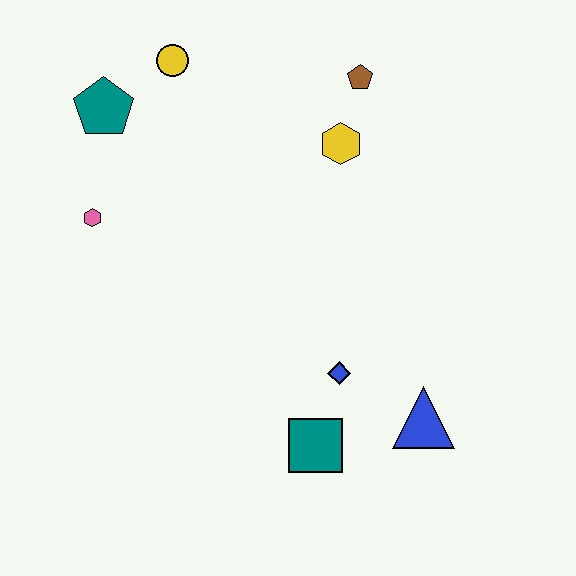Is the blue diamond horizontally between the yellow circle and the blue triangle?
Yes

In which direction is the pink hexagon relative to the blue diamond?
The pink hexagon is to the left of the blue diamond.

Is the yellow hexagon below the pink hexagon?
No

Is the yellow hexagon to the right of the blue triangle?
No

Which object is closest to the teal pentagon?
The yellow circle is closest to the teal pentagon.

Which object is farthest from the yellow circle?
The blue triangle is farthest from the yellow circle.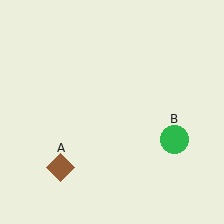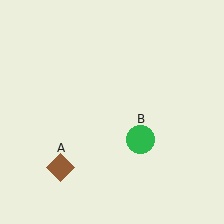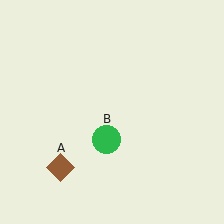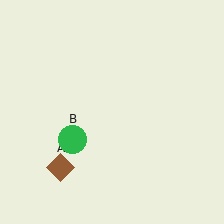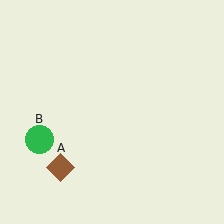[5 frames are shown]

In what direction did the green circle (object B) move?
The green circle (object B) moved left.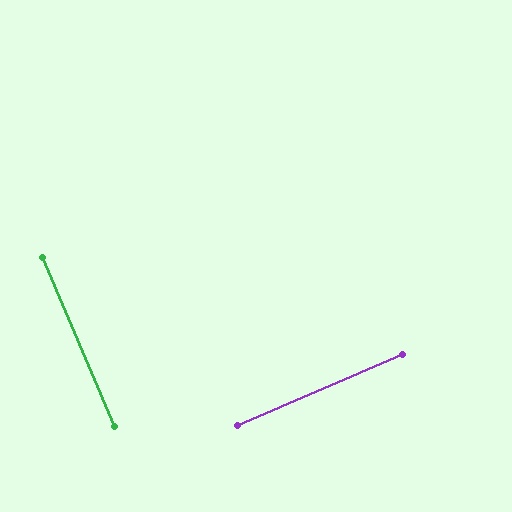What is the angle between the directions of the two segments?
Approximately 90 degrees.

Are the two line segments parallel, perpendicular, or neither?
Perpendicular — they meet at approximately 90°.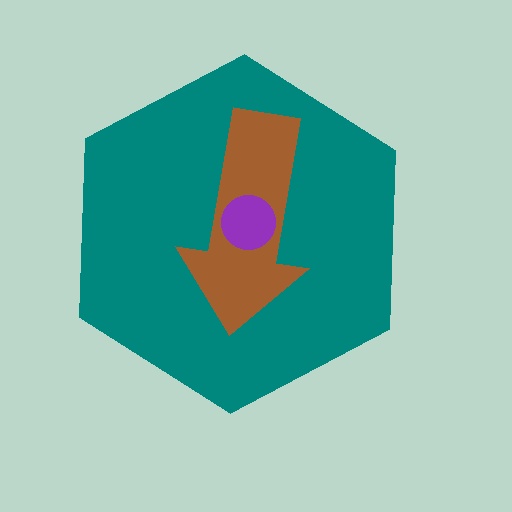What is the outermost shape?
The teal hexagon.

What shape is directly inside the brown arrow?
The purple circle.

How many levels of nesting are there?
3.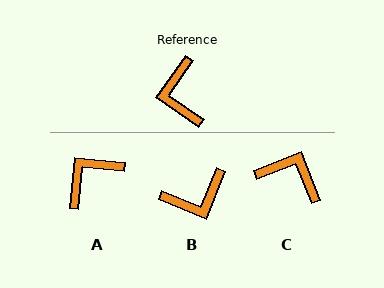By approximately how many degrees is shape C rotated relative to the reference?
Approximately 124 degrees clockwise.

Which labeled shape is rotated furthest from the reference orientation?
C, about 124 degrees away.